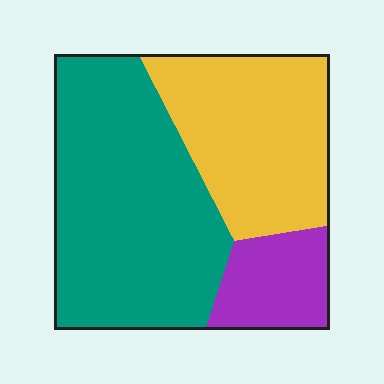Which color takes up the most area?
Teal, at roughly 50%.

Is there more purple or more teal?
Teal.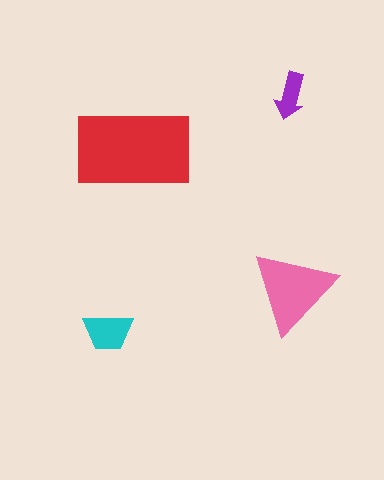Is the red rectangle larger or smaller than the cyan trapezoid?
Larger.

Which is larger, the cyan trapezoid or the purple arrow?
The cyan trapezoid.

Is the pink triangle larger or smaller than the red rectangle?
Smaller.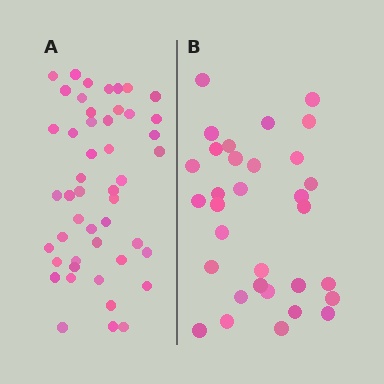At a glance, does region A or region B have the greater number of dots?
Region A (the left region) has more dots.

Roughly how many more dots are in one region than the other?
Region A has approximately 15 more dots than region B.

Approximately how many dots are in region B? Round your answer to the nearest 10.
About 30 dots. (The exact count is 32, which rounds to 30.)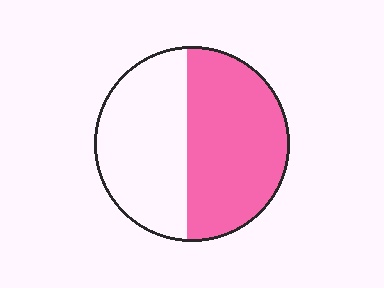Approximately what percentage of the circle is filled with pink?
Approximately 55%.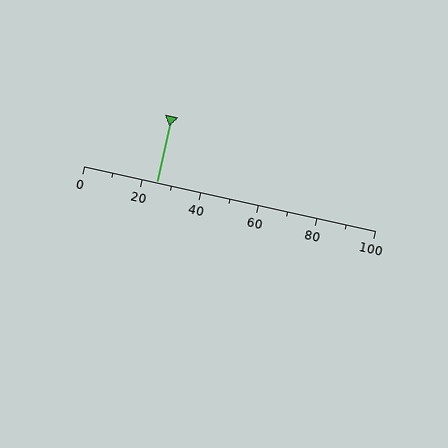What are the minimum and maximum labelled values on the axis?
The axis runs from 0 to 100.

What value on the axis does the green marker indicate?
The marker indicates approximately 25.